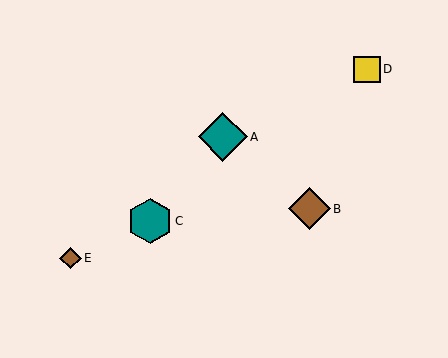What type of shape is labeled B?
Shape B is a brown diamond.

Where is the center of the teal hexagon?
The center of the teal hexagon is at (150, 221).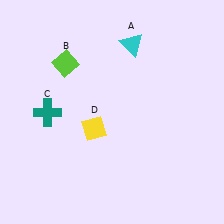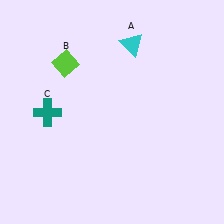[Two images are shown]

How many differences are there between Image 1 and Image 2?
There is 1 difference between the two images.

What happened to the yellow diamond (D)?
The yellow diamond (D) was removed in Image 2. It was in the bottom-left area of Image 1.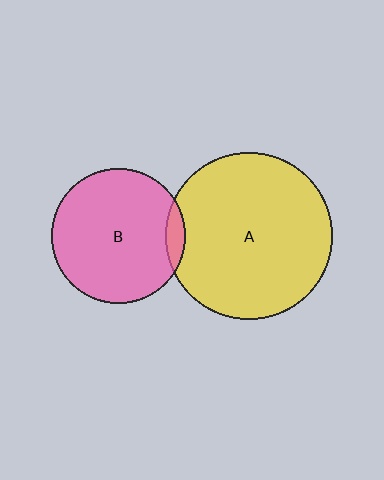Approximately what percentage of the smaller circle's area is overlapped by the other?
Approximately 5%.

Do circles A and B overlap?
Yes.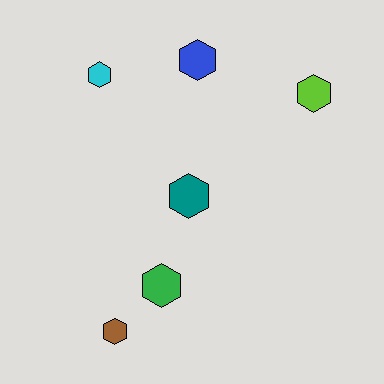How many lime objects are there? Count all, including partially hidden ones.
There is 1 lime object.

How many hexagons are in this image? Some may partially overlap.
There are 6 hexagons.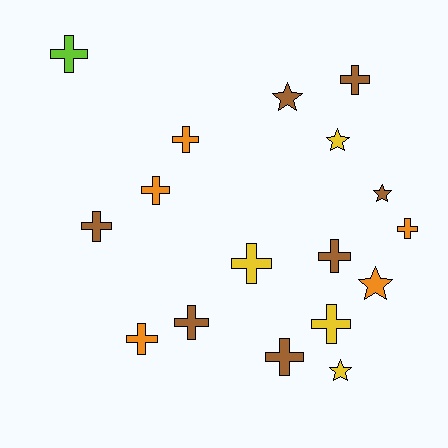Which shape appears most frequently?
Cross, with 12 objects.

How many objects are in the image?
There are 17 objects.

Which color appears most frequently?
Brown, with 7 objects.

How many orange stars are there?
There is 1 orange star.